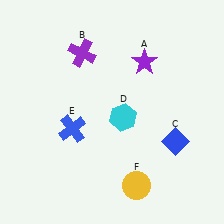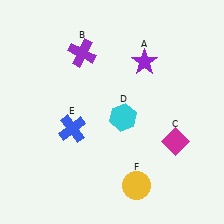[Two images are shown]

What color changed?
The diamond (C) changed from blue in Image 1 to magenta in Image 2.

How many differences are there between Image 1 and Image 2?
There is 1 difference between the two images.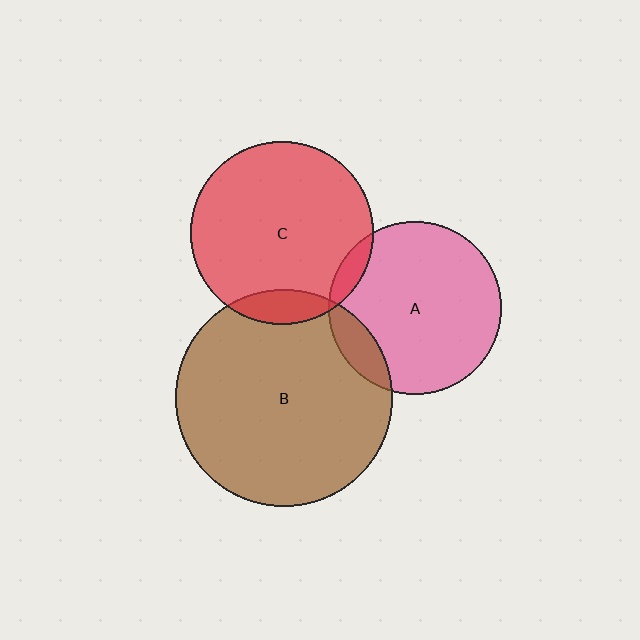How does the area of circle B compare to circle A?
Approximately 1.6 times.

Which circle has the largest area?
Circle B (brown).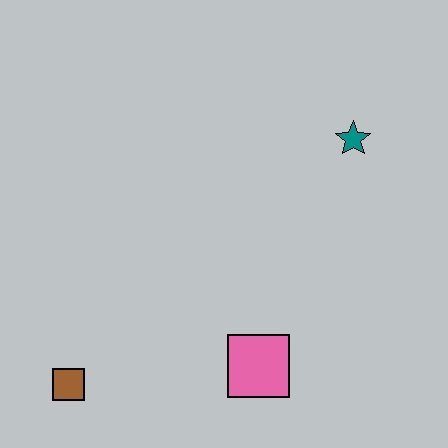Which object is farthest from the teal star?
The brown square is farthest from the teal star.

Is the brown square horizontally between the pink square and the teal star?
No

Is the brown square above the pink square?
No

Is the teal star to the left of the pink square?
No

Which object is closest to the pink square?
The brown square is closest to the pink square.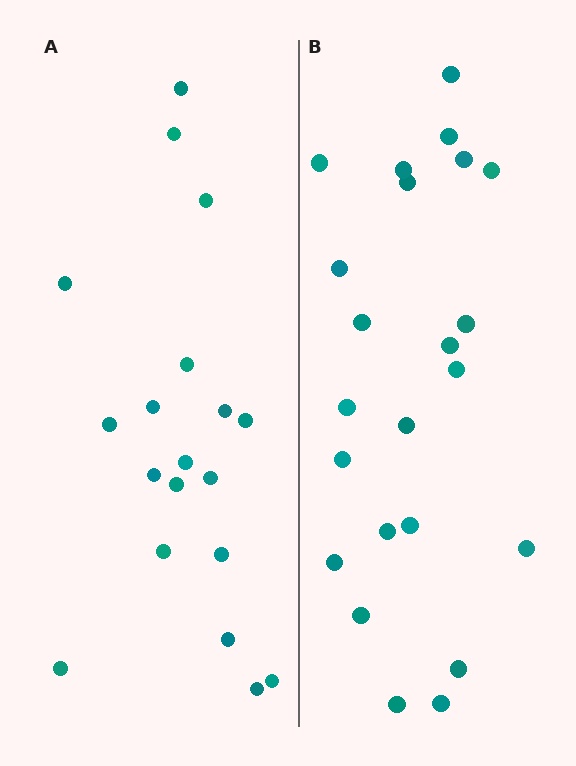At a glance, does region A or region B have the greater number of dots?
Region B (the right region) has more dots.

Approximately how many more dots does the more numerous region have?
Region B has about 4 more dots than region A.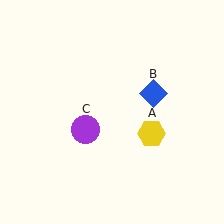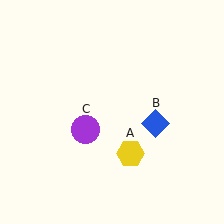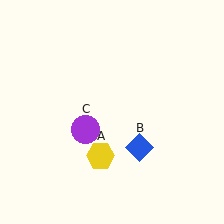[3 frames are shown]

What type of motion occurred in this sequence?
The yellow hexagon (object A), blue diamond (object B) rotated clockwise around the center of the scene.